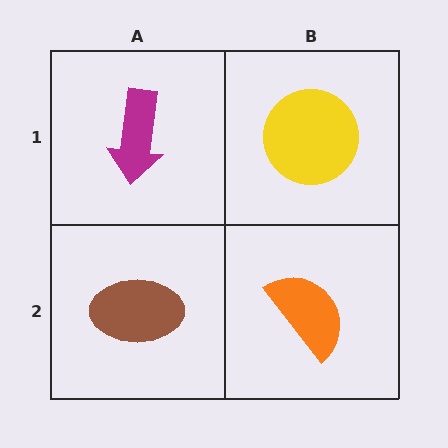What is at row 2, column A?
A brown ellipse.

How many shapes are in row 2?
2 shapes.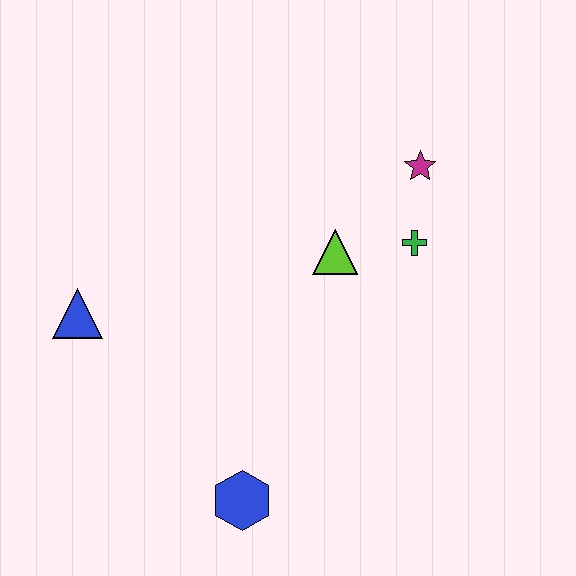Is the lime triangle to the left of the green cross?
Yes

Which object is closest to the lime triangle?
The green cross is closest to the lime triangle.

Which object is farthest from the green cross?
The blue triangle is farthest from the green cross.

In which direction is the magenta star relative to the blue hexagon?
The magenta star is above the blue hexagon.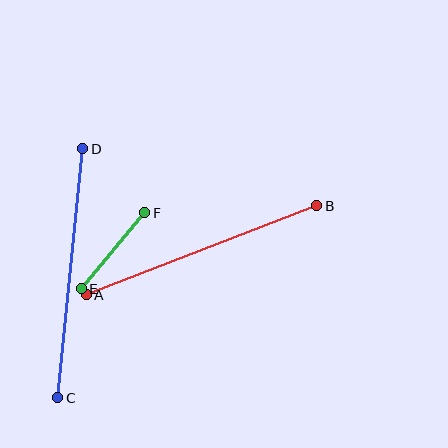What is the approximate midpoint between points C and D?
The midpoint is at approximately (70, 273) pixels.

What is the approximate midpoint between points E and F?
The midpoint is at approximately (113, 251) pixels.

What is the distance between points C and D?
The distance is approximately 250 pixels.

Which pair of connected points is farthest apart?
Points C and D are farthest apart.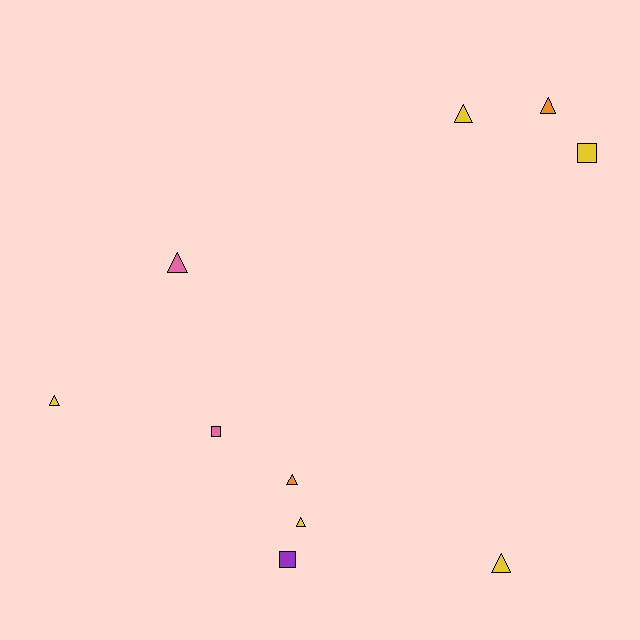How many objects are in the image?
There are 10 objects.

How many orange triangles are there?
There are 2 orange triangles.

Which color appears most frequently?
Yellow, with 5 objects.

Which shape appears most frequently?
Triangle, with 7 objects.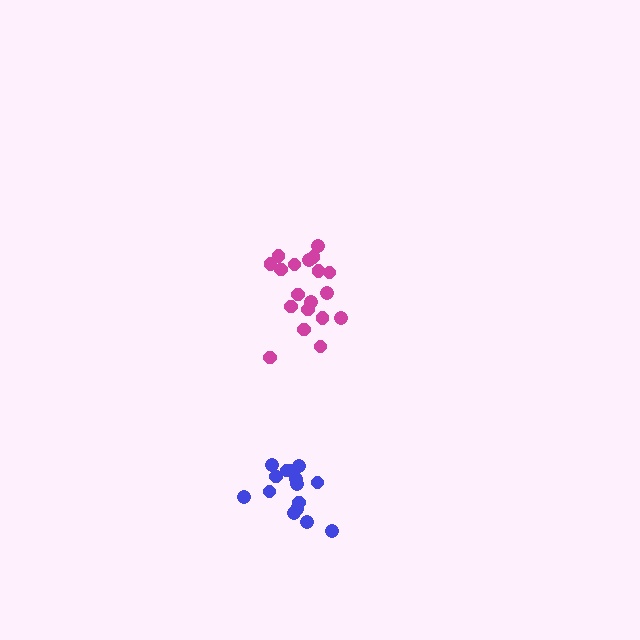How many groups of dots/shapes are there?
There are 2 groups.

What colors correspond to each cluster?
The clusters are colored: blue, magenta.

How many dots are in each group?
Group 1: 15 dots, Group 2: 19 dots (34 total).